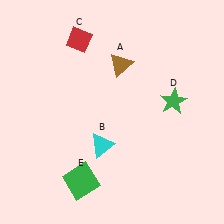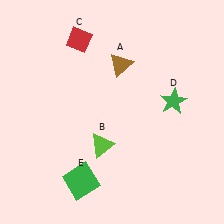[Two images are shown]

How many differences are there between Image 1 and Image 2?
There is 1 difference between the two images.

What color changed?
The triangle (B) changed from cyan in Image 1 to lime in Image 2.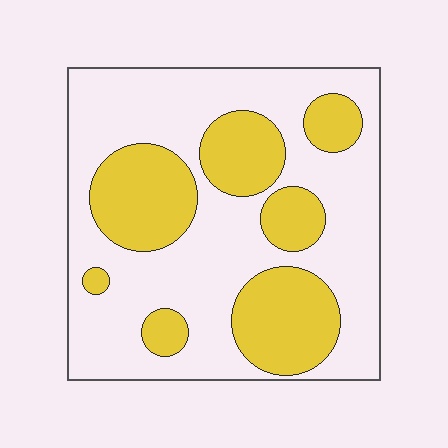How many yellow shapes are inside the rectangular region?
7.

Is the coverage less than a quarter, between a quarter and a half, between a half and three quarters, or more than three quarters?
Between a quarter and a half.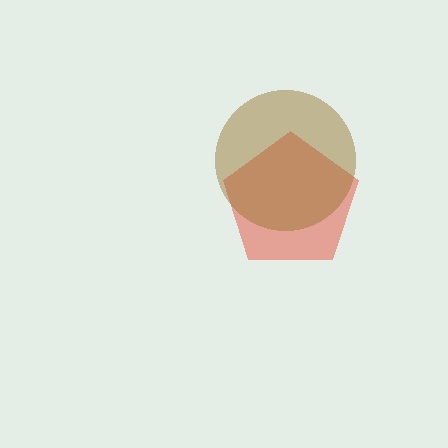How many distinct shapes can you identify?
There are 2 distinct shapes: a red pentagon, a brown circle.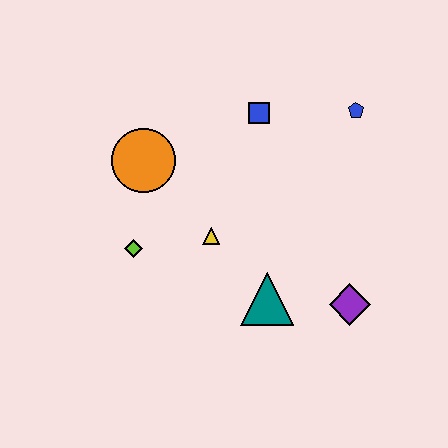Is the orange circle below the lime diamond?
No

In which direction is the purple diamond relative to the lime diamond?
The purple diamond is to the right of the lime diamond.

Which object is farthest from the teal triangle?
The blue pentagon is farthest from the teal triangle.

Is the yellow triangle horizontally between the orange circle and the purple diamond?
Yes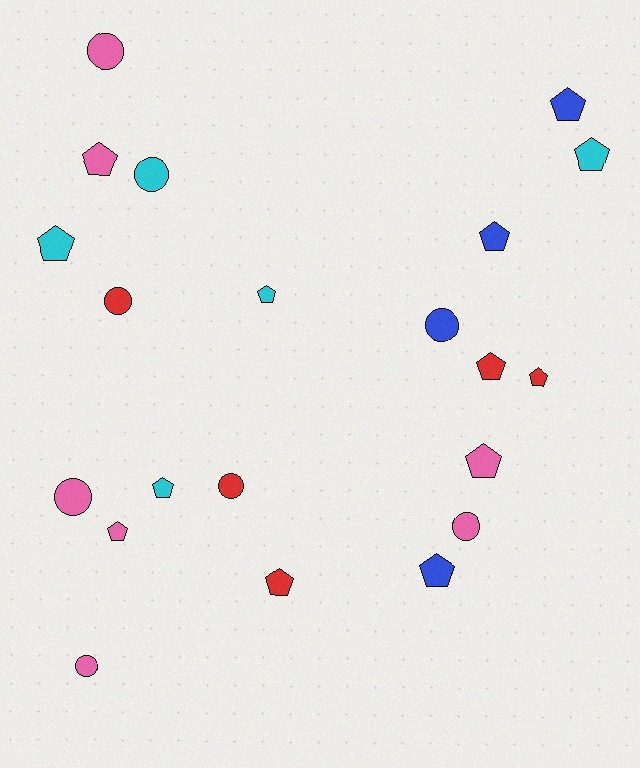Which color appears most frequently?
Pink, with 7 objects.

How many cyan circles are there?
There is 1 cyan circle.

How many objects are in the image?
There are 21 objects.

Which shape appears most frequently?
Pentagon, with 13 objects.